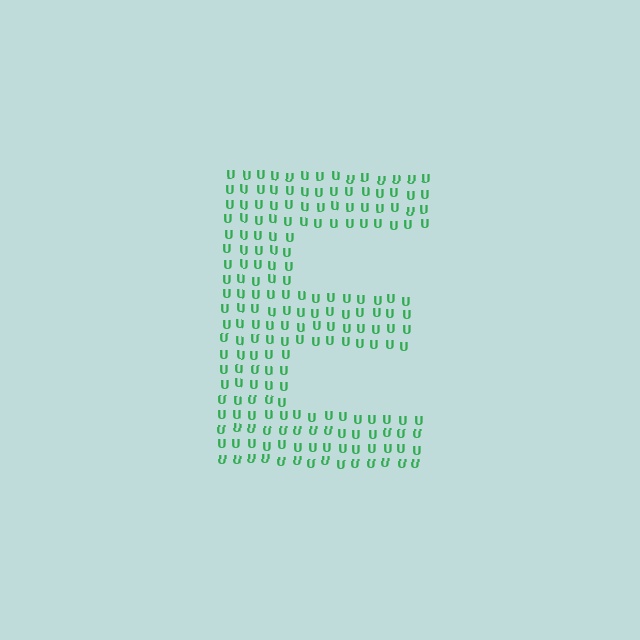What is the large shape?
The large shape is the letter E.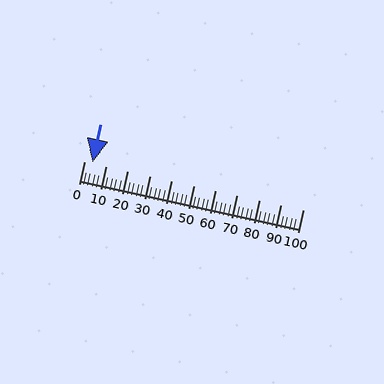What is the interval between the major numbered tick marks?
The major tick marks are spaced 10 units apart.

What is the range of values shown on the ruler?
The ruler shows values from 0 to 100.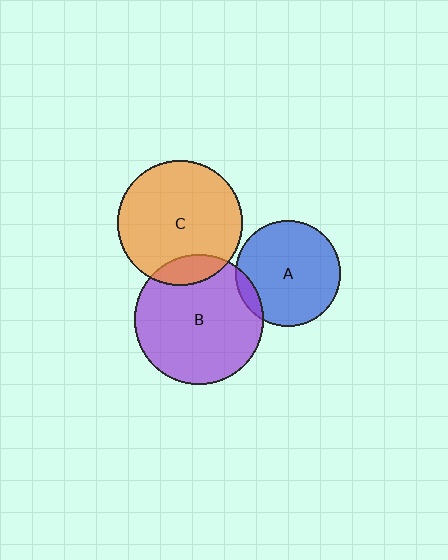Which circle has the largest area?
Circle B (purple).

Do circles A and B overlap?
Yes.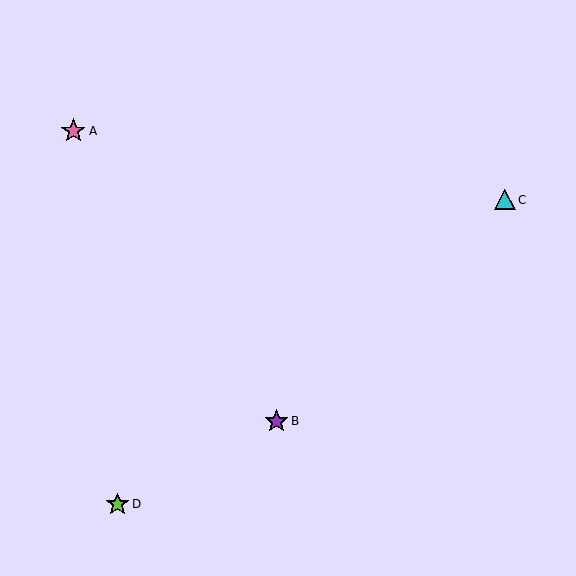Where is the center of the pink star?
The center of the pink star is at (73, 131).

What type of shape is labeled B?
Shape B is a purple star.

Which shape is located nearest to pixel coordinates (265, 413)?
The purple star (labeled B) at (277, 421) is nearest to that location.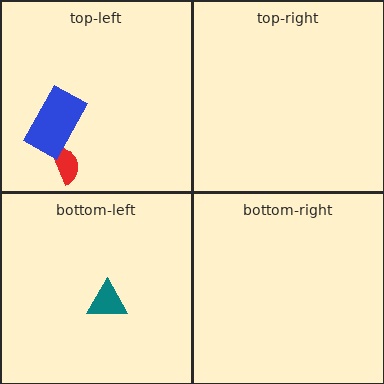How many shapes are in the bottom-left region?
1.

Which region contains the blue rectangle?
The top-left region.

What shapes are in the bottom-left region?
The teal triangle.